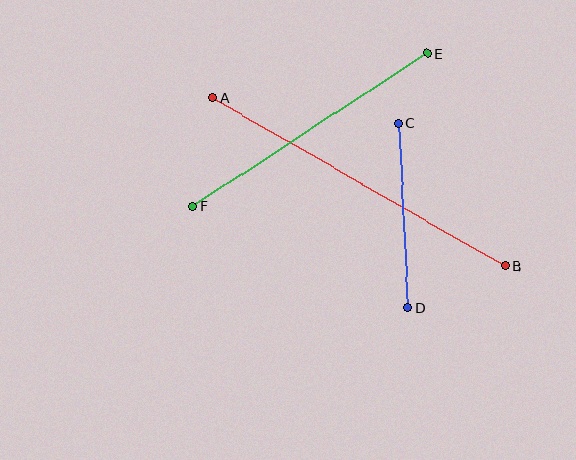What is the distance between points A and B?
The distance is approximately 336 pixels.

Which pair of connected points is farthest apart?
Points A and B are farthest apart.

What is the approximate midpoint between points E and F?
The midpoint is at approximately (310, 130) pixels.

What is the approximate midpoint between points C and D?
The midpoint is at approximately (403, 216) pixels.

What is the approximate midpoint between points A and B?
The midpoint is at approximately (359, 182) pixels.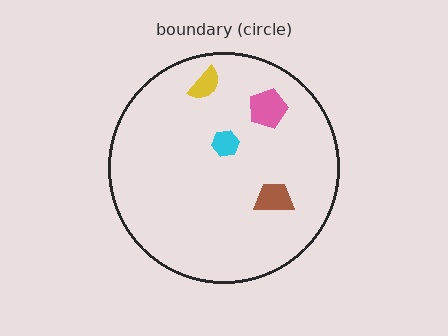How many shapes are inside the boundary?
4 inside, 0 outside.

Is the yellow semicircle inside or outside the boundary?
Inside.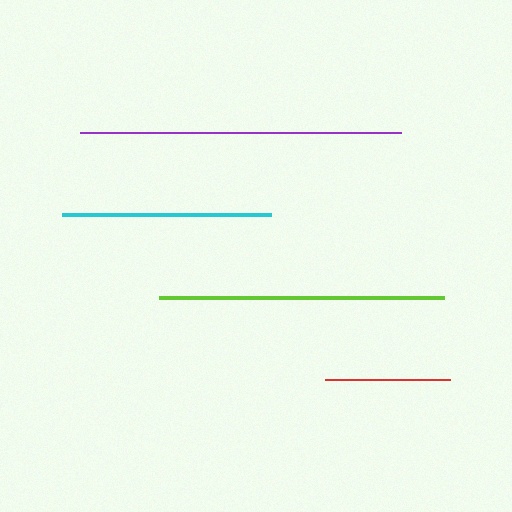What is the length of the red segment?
The red segment is approximately 125 pixels long.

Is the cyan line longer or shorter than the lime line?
The lime line is longer than the cyan line.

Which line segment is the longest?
The purple line is the longest at approximately 321 pixels.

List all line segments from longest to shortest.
From longest to shortest: purple, lime, cyan, red.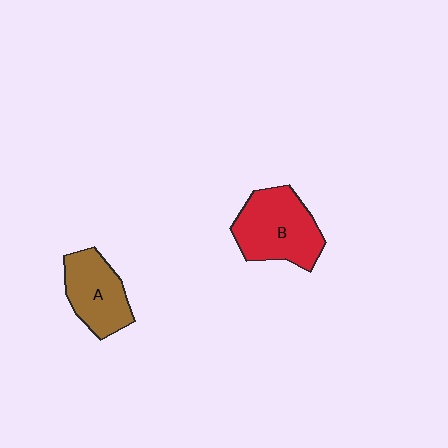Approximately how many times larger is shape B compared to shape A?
Approximately 1.3 times.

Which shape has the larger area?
Shape B (red).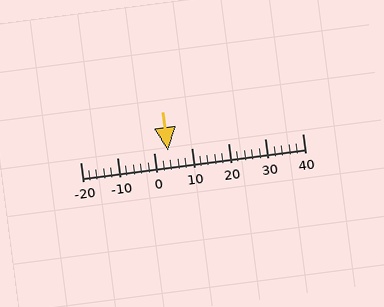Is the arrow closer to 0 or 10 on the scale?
The arrow is closer to 0.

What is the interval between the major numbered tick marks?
The major tick marks are spaced 10 units apart.